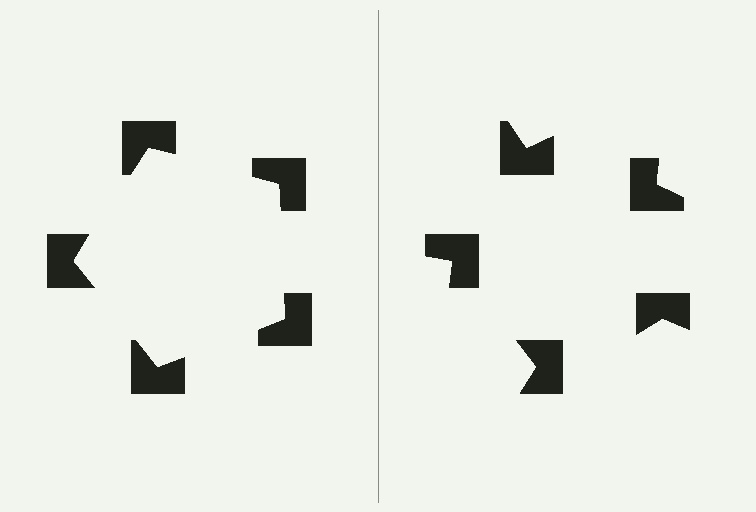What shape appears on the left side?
An illusory pentagon.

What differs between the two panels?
The notched squares are positioned identically on both sides; only the wedge orientations differ. On the left they align to a pentagon; on the right they are misaligned.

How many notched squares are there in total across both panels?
10 — 5 on each side.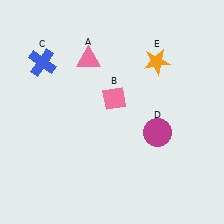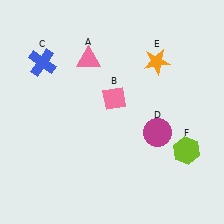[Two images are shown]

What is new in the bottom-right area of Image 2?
A lime hexagon (F) was added in the bottom-right area of Image 2.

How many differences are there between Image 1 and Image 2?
There is 1 difference between the two images.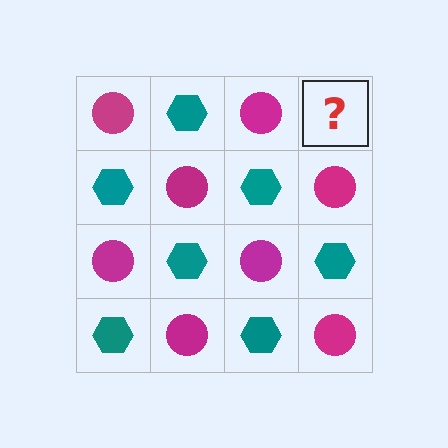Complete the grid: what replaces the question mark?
The question mark should be replaced with a teal hexagon.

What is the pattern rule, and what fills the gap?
The rule is that it alternates magenta circle and teal hexagon in a checkerboard pattern. The gap should be filled with a teal hexagon.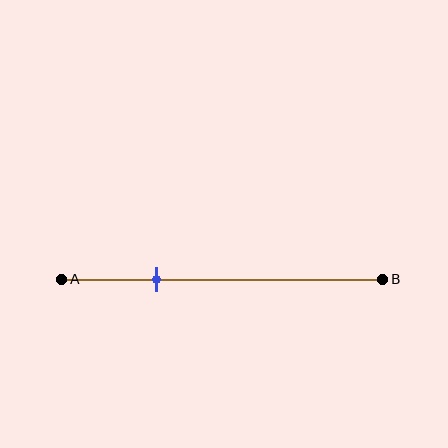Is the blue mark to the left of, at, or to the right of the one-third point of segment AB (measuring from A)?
The blue mark is to the left of the one-third point of segment AB.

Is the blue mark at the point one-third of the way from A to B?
No, the mark is at about 30% from A, not at the 33% one-third point.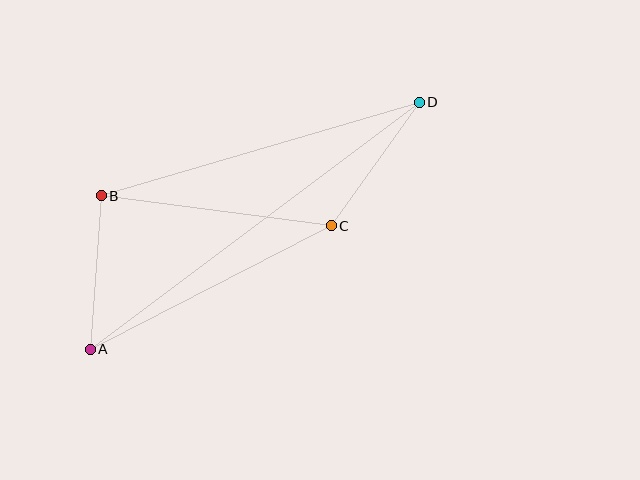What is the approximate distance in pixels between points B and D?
The distance between B and D is approximately 332 pixels.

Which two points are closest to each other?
Points C and D are closest to each other.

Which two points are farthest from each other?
Points A and D are farthest from each other.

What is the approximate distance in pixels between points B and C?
The distance between B and C is approximately 232 pixels.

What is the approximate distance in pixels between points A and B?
The distance between A and B is approximately 154 pixels.